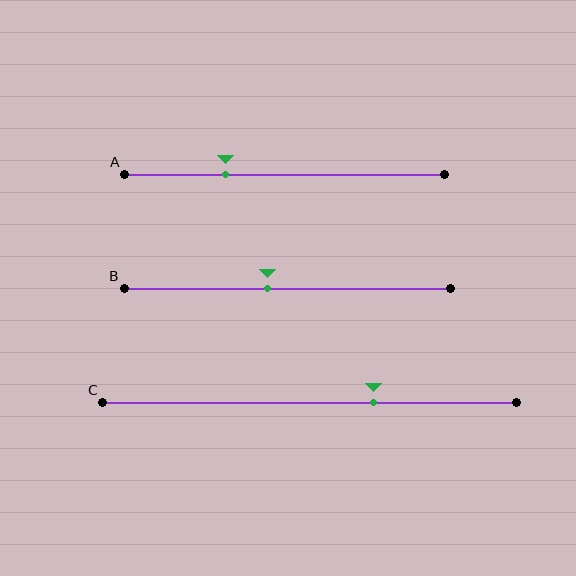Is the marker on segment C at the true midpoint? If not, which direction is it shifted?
No, the marker on segment C is shifted to the right by about 16% of the segment length.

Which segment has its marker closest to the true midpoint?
Segment B has its marker closest to the true midpoint.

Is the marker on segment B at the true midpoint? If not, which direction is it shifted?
No, the marker on segment B is shifted to the left by about 6% of the segment length.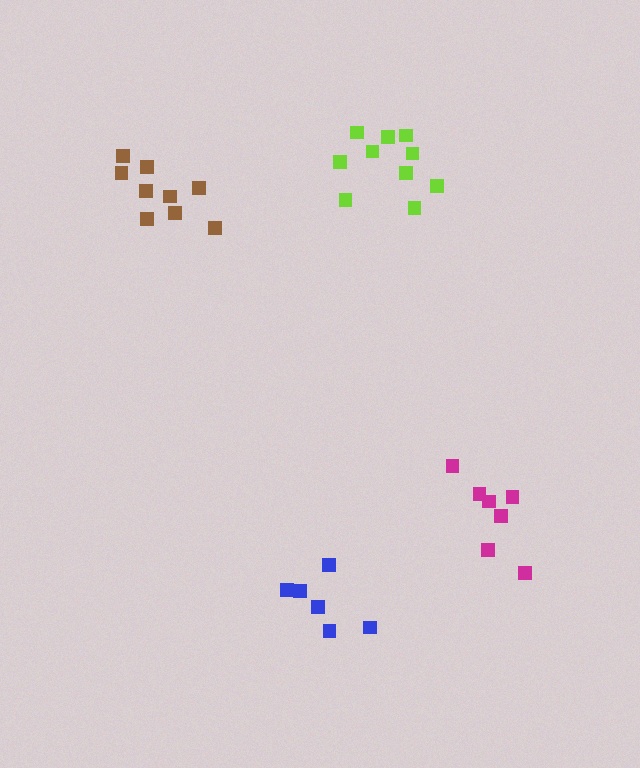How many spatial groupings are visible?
There are 4 spatial groupings.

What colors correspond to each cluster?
The clusters are colored: lime, brown, blue, magenta.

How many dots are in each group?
Group 1: 10 dots, Group 2: 9 dots, Group 3: 6 dots, Group 4: 7 dots (32 total).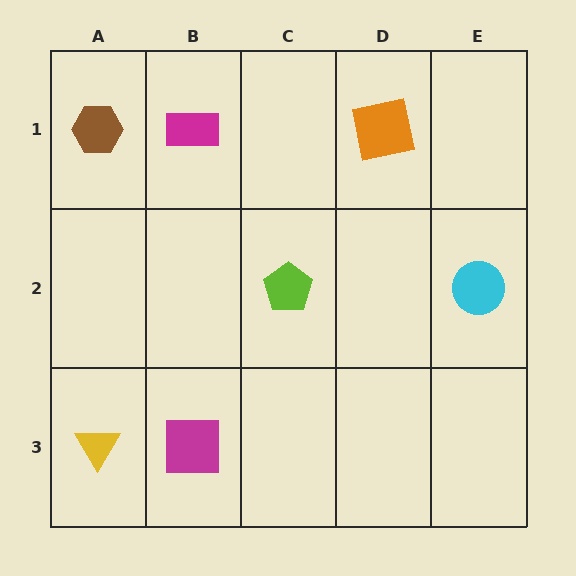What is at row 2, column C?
A lime pentagon.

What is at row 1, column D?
An orange square.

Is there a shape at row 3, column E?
No, that cell is empty.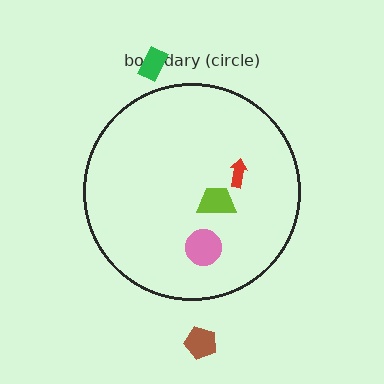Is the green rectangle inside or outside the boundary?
Outside.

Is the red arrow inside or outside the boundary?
Inside.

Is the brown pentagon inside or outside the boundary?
Outside.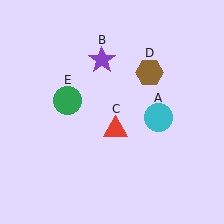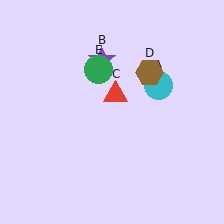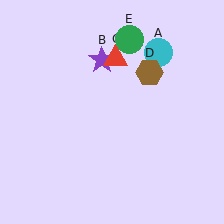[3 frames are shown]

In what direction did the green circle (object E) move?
The green circle (object E) moved up and to the right.